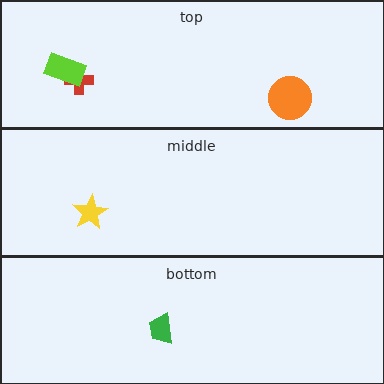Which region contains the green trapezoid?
The bottom region.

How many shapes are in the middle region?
1.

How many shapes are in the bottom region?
1.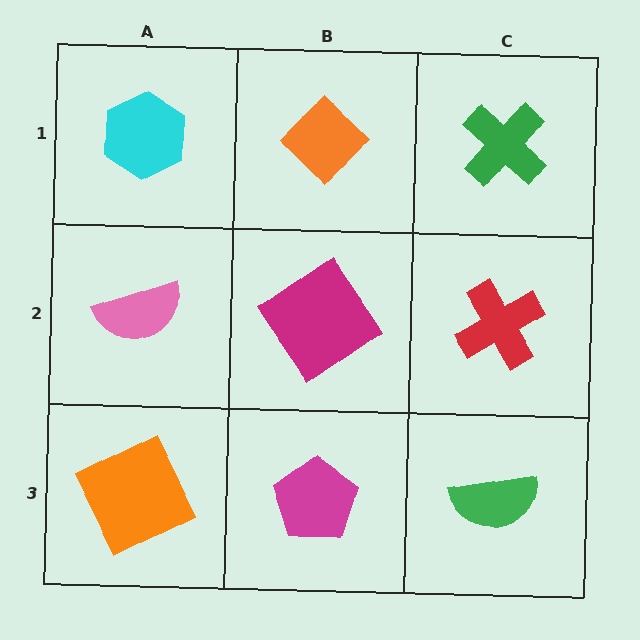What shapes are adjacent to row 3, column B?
A magenta diamond (row 2, column B), an orange square (row 3, column A), a green semicircle (row 3, column C).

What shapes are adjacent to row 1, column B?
A magenta diamond (row 2, column B), a cyan hexagon (row 1, column A), a green cross (row 1, column C).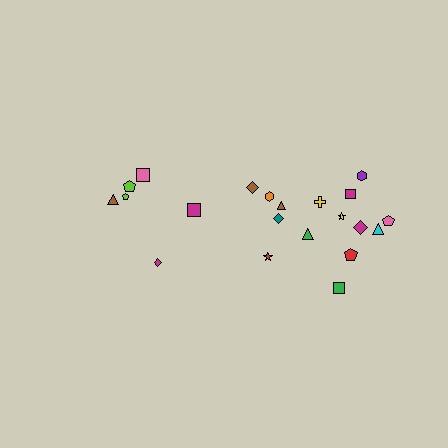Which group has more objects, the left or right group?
The right group.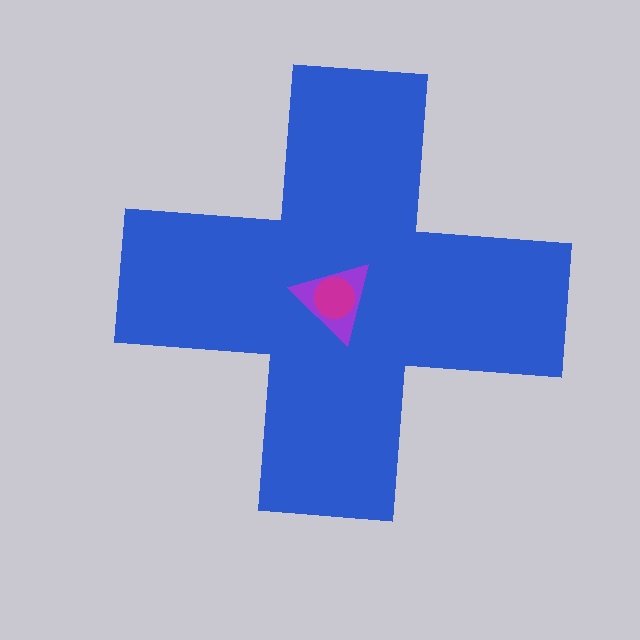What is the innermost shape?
The magenta circle.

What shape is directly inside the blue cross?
The purple triangle.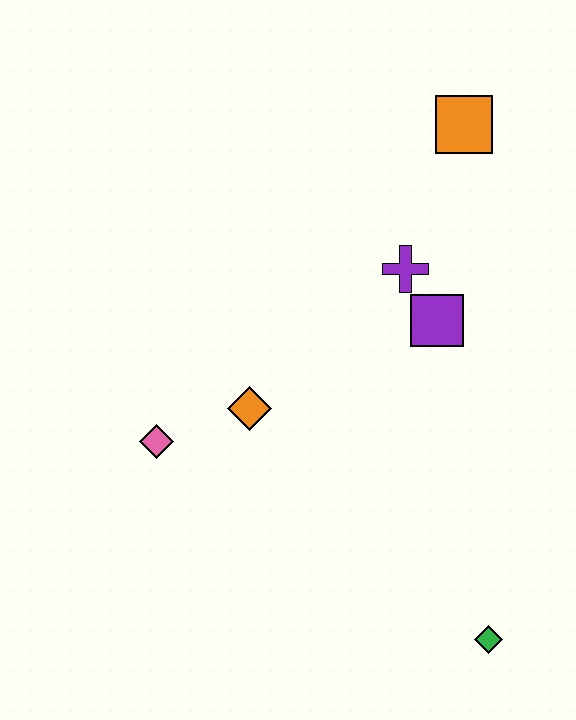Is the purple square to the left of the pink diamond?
No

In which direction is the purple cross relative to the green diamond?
The purple cross is above the green diamond.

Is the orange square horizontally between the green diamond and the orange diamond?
Yes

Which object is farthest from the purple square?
The green diamond is farthest from the purple square.